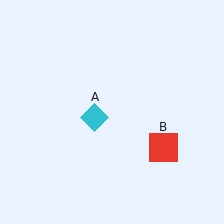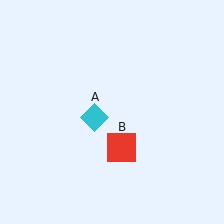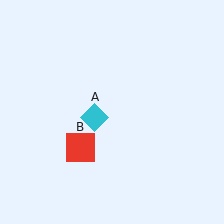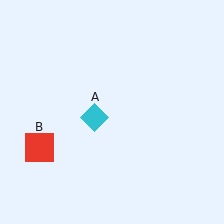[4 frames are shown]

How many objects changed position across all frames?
1 object changed position: red square (object B).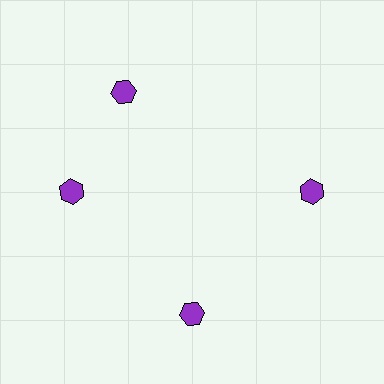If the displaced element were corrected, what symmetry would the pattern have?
It would have 4-fold rotational symmetry — the pattern would map onto itself every 90 degrees.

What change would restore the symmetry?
The symmetry would be restored by rotating it back into even spacing with its neighbors so that all 4 hexagons sit at equal angles and equal distance from the center.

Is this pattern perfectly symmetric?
No. The 4 purple hexagons are arranged in a ring, but one element near the 12 o'clock position is rotated out of alignment along the ring, breaking the 4-fold rotational symmetry.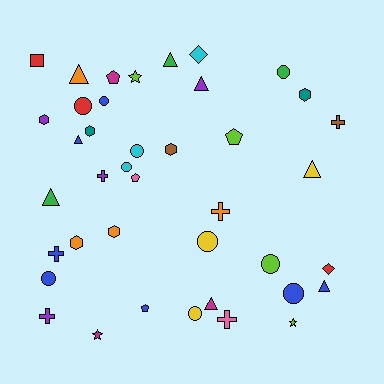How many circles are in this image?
There are 10 circles.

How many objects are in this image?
There are 40 objects.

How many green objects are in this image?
There are 3 green objects.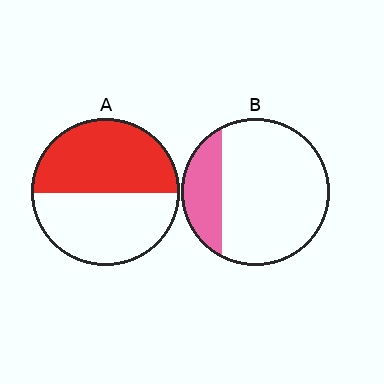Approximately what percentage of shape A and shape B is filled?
A is approximately 50% and B is approximately 20%.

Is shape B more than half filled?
No.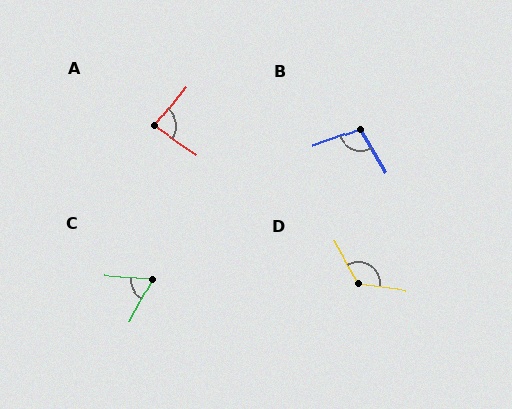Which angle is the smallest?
C, at approximately 65 degrees.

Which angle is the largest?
D, at approximately 127 degrees.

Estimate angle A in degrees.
Approximately 87 degrees.